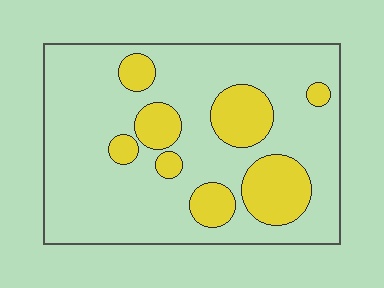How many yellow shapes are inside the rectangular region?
8.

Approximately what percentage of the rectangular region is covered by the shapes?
Approximately 25%.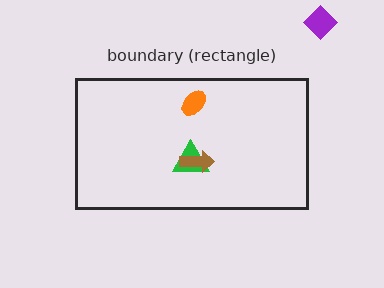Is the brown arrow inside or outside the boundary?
Inside.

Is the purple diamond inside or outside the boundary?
Outside.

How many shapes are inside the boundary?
3 inside, 1 outside.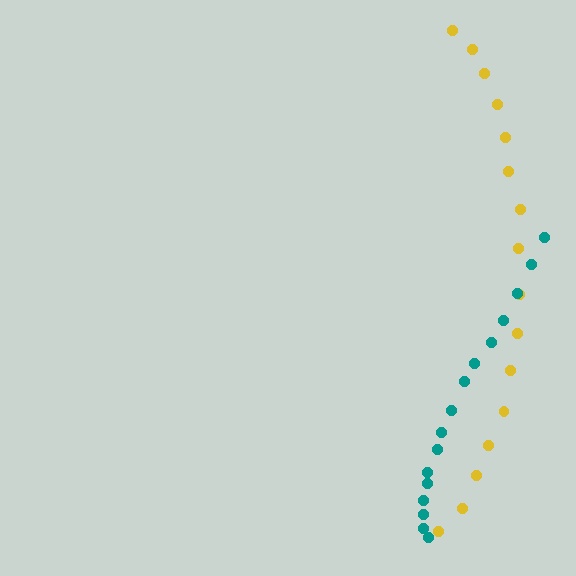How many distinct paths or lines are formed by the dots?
There are 2 distinct paths.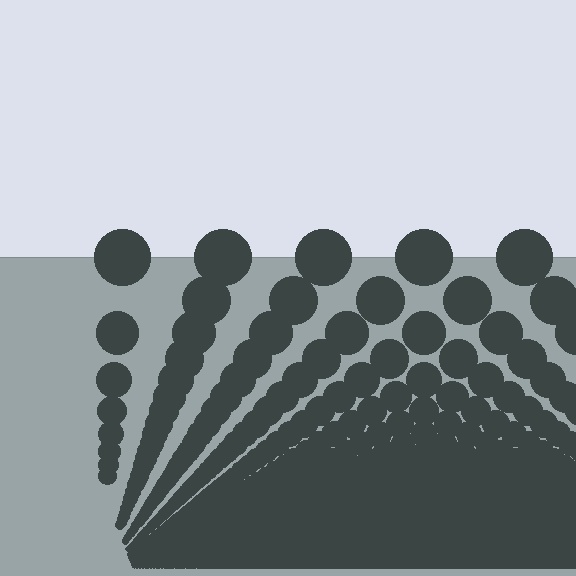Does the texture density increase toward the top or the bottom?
Density increases toward the bottom.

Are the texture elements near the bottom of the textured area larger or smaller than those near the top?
Smaller. The gradient is inverted — elements near the bottom are smaller and denser.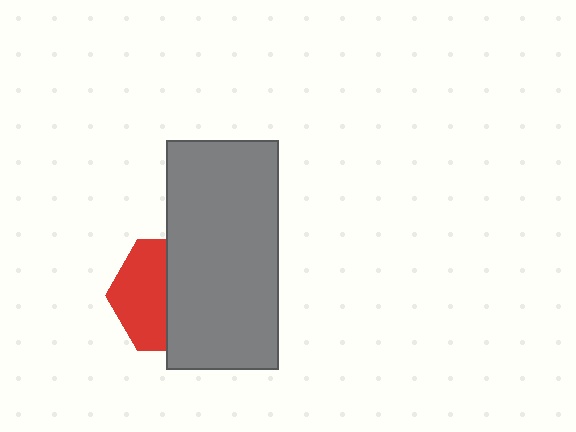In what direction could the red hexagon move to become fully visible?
The red hexagon could move left. That would shift it out from behind the gray rectangle entirely.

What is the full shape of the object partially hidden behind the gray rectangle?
The partially hidden object is a red hexagon.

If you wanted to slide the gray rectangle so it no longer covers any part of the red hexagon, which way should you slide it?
Slide it right — that is the most direct way to separate the two shapes.